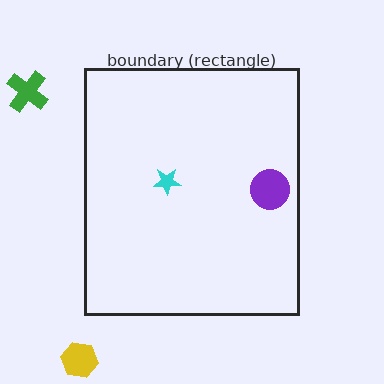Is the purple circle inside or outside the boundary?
Inside.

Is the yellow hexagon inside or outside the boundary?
Outside.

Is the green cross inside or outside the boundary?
Outside.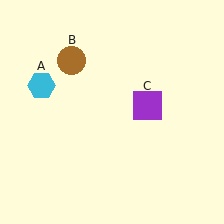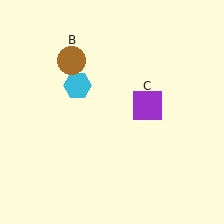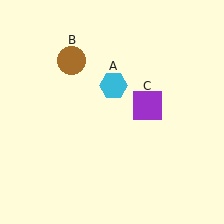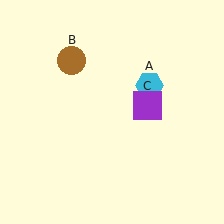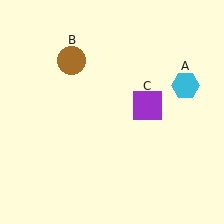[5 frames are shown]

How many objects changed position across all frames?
1 object changed position: cyan hexagon (object A).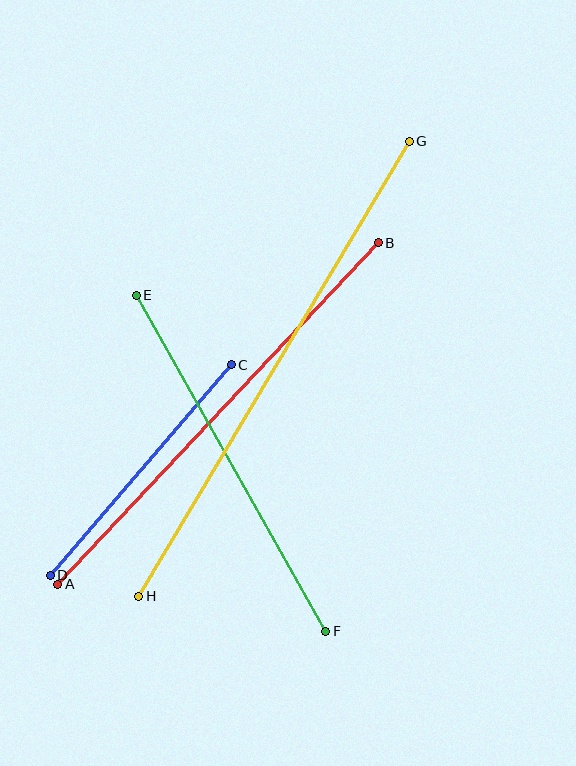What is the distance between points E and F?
The distance is approximately 386 pixels.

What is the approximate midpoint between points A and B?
The midpoint is at approximately (218, 413) pixels.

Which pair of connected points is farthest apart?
Points G and H are farthest apart.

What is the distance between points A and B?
The distance is approximately 468 pixels.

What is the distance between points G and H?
The distance is approximately 529 pixels.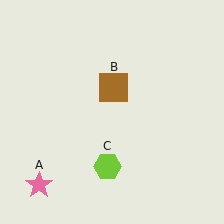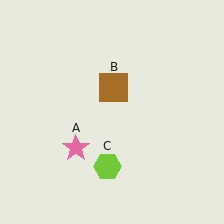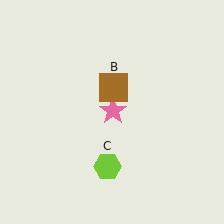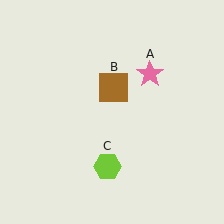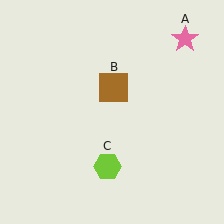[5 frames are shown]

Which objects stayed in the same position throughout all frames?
Brown square (object B) and lime hexagon (object C) remained stationary.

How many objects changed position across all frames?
1 object changed position: pink star (object A).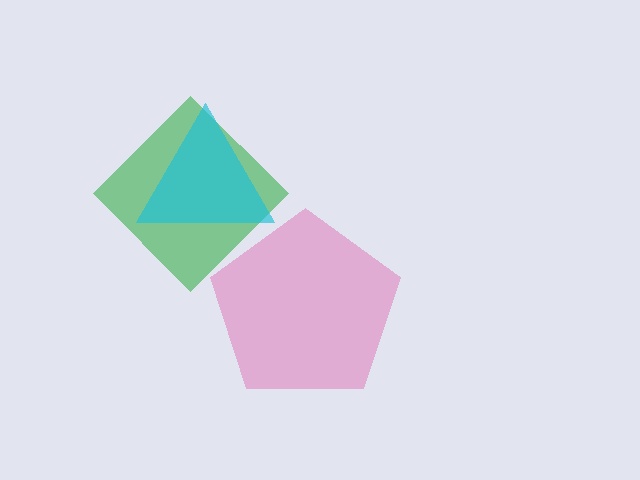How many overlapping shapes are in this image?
There are 3 overlapping shapes in the image.